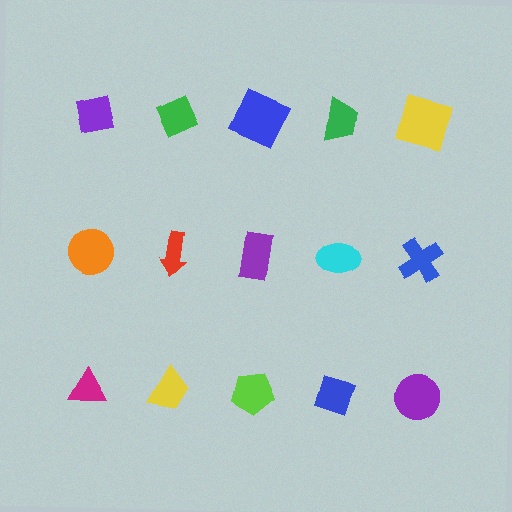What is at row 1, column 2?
A green diamond.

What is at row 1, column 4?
A green trapezoid.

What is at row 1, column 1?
A purple square.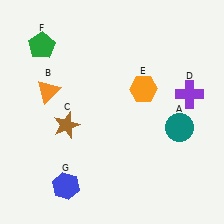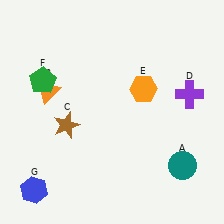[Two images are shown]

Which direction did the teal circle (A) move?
The teal circle (A) moved down.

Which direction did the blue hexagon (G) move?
The blue hexagon (G) moved left.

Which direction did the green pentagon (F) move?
The green pentagon (F) moved down.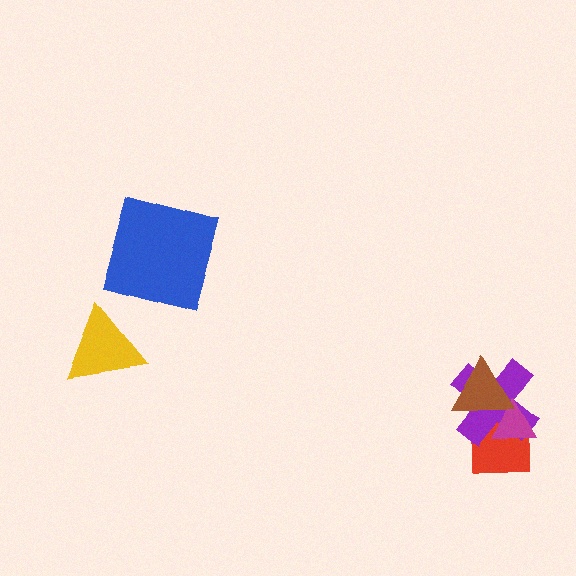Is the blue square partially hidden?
No, no other shape covers it.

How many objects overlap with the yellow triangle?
0 objects overlap with the yellow triangle.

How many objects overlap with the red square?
3 objects overlap with the red square.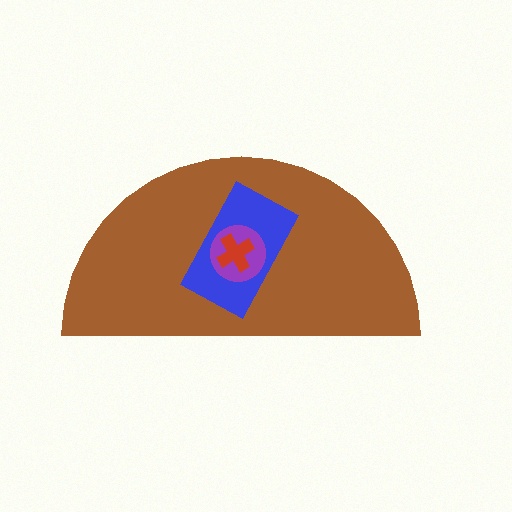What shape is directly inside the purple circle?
The red cross.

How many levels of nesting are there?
4.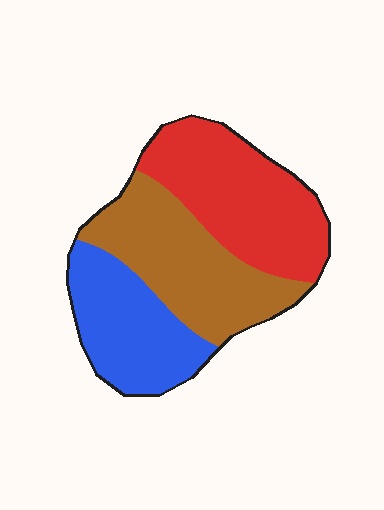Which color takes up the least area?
Blue, at roughly 30%.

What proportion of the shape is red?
Red takes up about three eighths (3/8) of the shape.